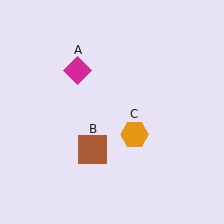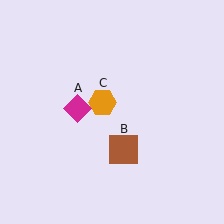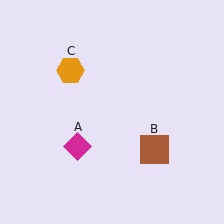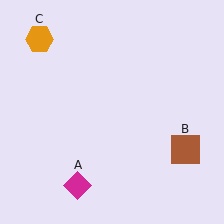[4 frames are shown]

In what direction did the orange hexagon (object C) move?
The orange hexagon (object C) moved up and to the left.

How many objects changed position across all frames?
3 objects changed position: magenta diamond (object A), brown square (object B), orange hexagon (object C).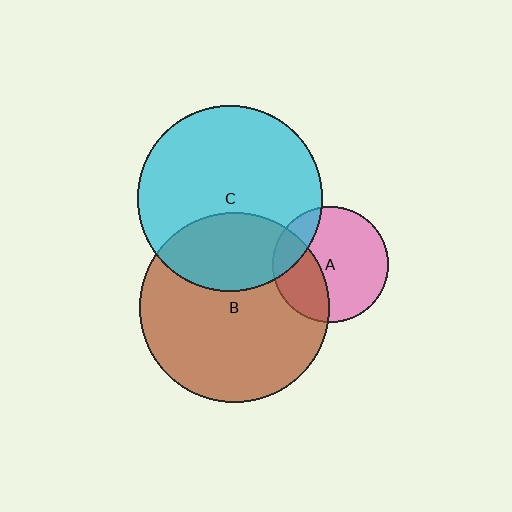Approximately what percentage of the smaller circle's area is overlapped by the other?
Approximately 30%.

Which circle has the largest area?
Circle B (brown).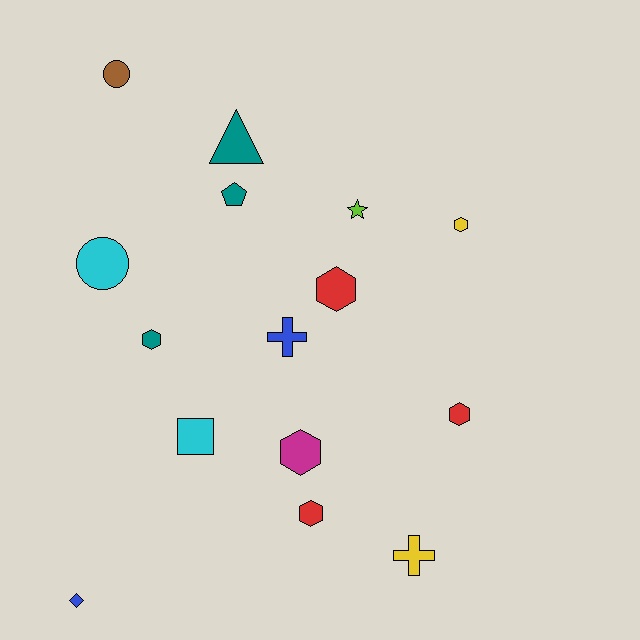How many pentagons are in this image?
There is 1 pentagon.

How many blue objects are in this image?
There are 2 blue objects.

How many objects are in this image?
There are 15 objects.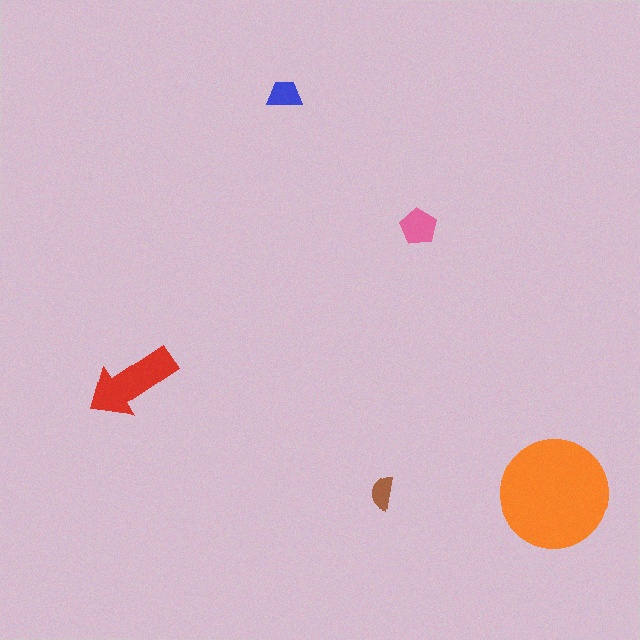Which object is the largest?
The orange circle.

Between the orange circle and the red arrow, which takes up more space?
The orange circle.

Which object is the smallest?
The brown semicircle.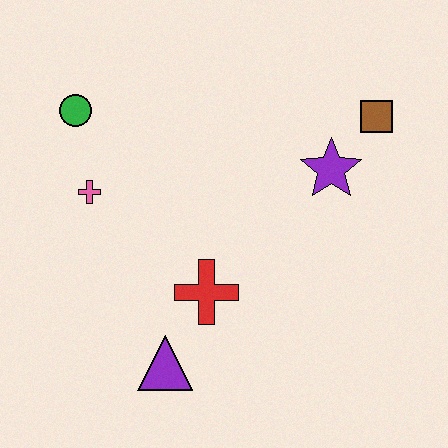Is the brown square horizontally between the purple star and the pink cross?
No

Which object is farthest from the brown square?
The purple triangle is farthest from the brown square.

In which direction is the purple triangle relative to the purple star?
The purple triangle is below the purple star.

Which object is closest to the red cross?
The purple triangle is closest to the red cross.